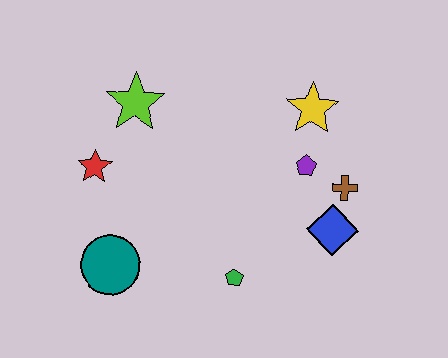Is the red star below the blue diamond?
No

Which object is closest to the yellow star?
The purple pentagon is closest to the yellow star.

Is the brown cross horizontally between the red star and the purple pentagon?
No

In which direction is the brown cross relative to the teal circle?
The brown cross is to the right of the teal circle.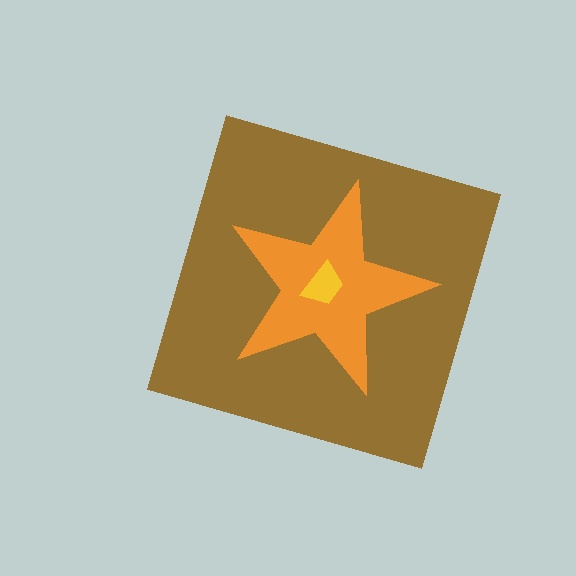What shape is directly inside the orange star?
The yellow trapezoid.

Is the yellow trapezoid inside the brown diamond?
Yes.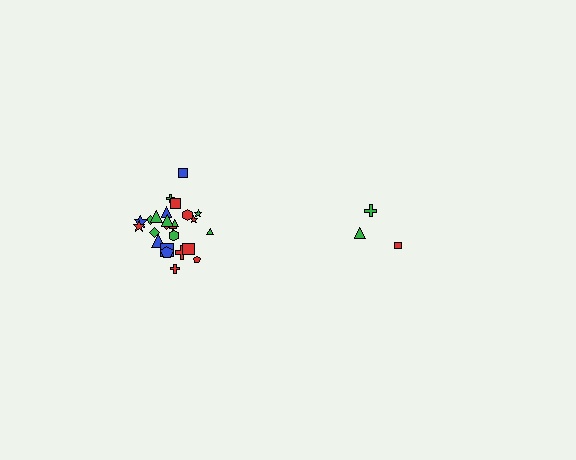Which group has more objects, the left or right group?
The left group.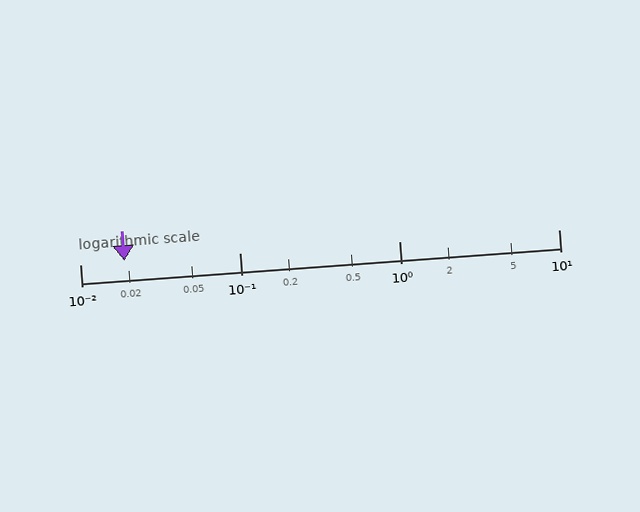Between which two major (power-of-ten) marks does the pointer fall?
The pointer is between 0.01 and 0.1.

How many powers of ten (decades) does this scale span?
The scale spans 3 decades, from 0.01 to 10.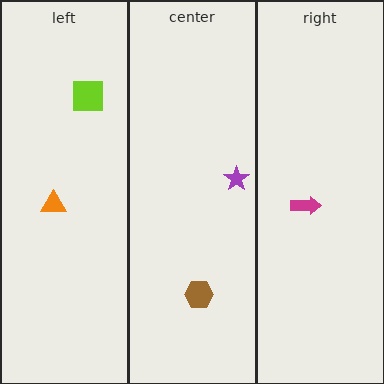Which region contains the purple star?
The center region.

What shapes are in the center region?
The purple star, the brown hexagon.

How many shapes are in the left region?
2.